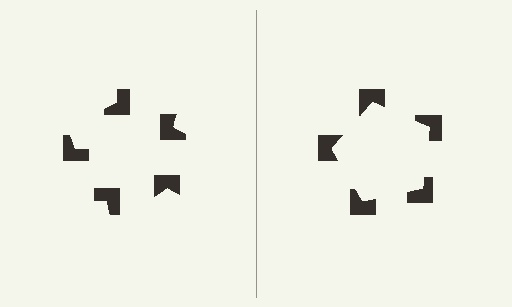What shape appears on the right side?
An illusory pentagon.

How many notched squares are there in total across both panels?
10 — 5 on each side.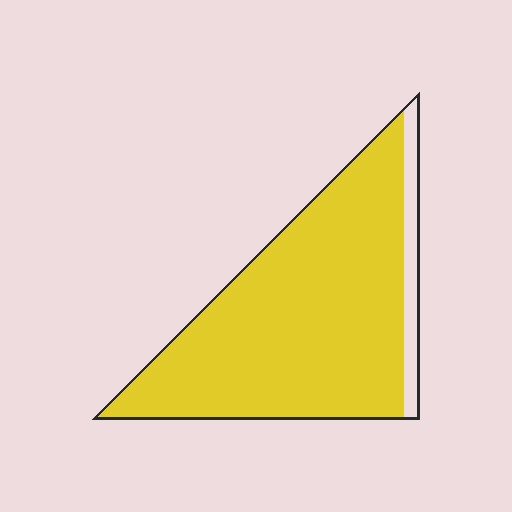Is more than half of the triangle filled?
Yes.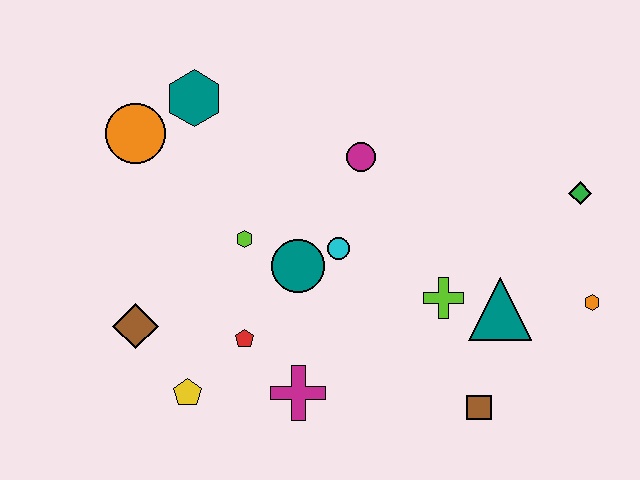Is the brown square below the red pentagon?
Yes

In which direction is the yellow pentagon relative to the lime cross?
The yellow pentagon is to the left of the lime cross.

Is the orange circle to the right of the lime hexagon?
No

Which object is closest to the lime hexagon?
The teal circle is closest to the lime hexagon.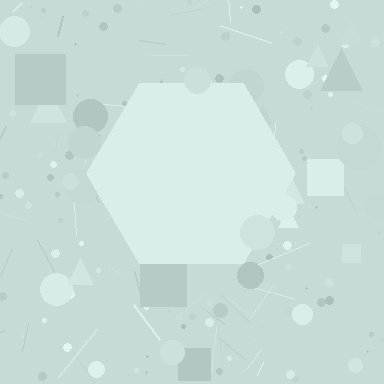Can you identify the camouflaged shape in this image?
The camouflaged shape is a hexagon.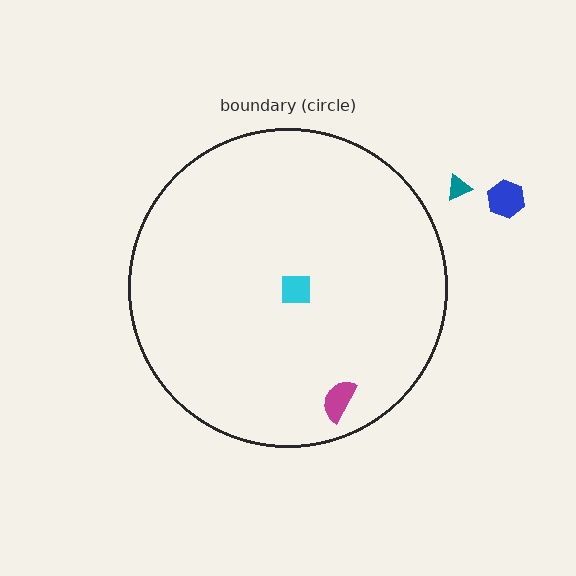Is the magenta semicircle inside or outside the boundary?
Inside.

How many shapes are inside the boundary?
2 inside, 2 outside.